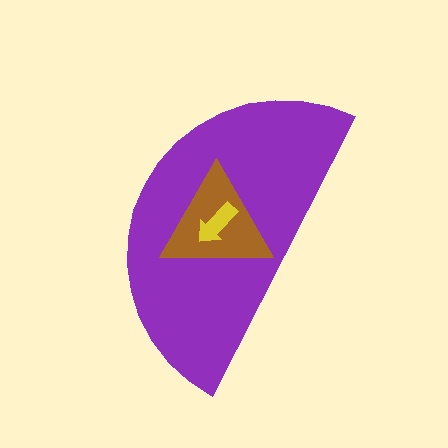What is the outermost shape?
The purple semicircle.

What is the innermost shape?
The yellow arrow.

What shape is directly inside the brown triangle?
The yellow arrow.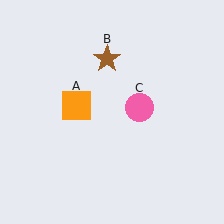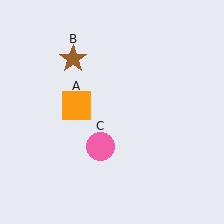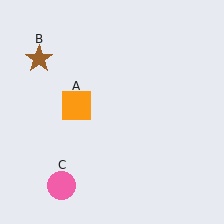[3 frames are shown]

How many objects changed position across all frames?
2 objects changed position: brown star (object B), pink circle (object C).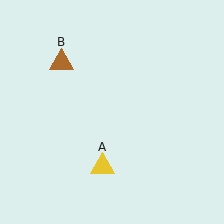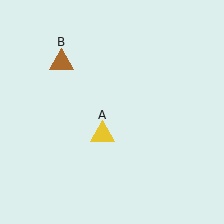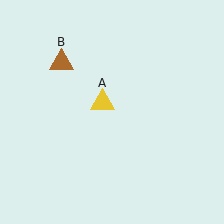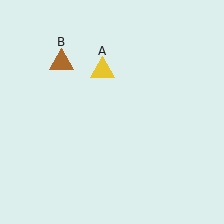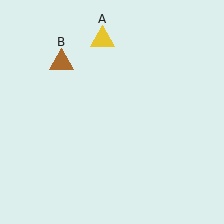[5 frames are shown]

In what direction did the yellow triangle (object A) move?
The yellow triangle (object A) moved up.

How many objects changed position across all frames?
1 object changed position: yellow triangle (object A).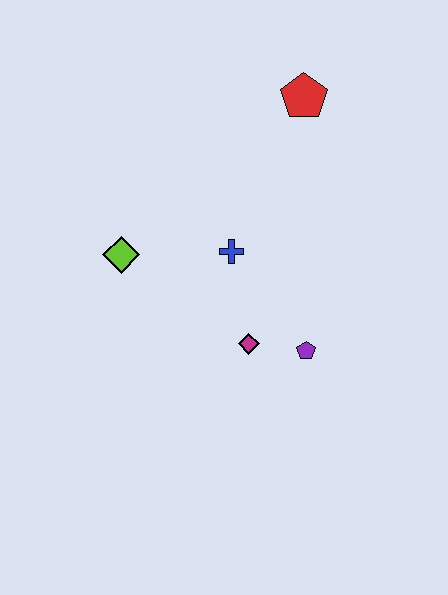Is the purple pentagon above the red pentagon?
No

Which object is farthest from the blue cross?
The red pentagon is farthest from the blue cross.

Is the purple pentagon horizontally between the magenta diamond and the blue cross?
No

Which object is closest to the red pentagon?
The blue cross is closest to the red pentagon.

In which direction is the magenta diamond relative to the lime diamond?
The magenta diamond is to the right of the lime diamond.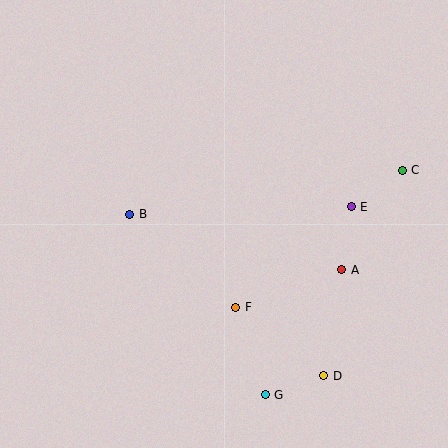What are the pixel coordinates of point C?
Point C is at (402, 170).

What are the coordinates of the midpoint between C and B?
The midpoint between C and B is at (266, 192).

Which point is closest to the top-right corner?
Point C is closest to the top-right corner.